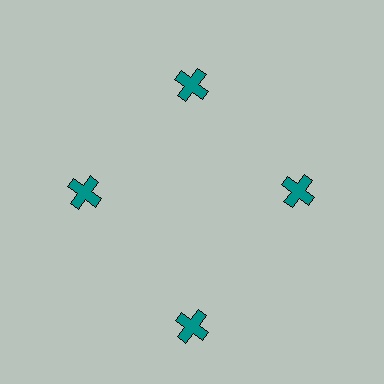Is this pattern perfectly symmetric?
No. The 4 teal crosses are arranged in a ring, but one element near the 6 o'clock position is pushed outward from the center, breaking the 4-fold rotational symmetry.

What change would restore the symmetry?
The symmetry would be restored by moving it inward, back onto the ring so that all 4 crosses sit at equal angles and equal distance from the center.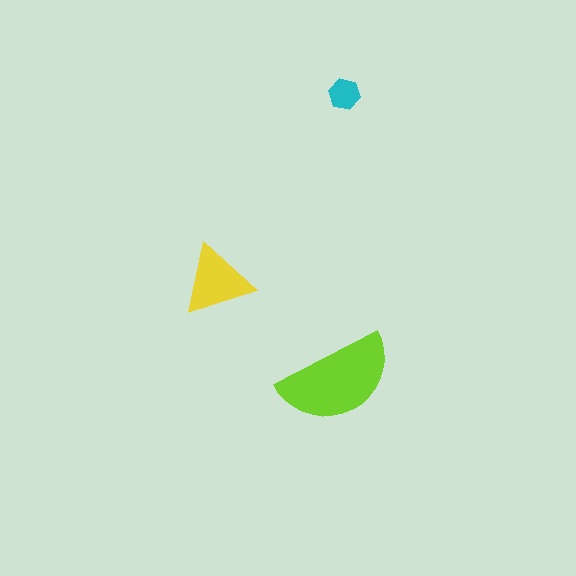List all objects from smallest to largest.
The cyan hexagon, the yellow triangle, the lime semicircle.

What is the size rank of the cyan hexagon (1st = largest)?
3rd.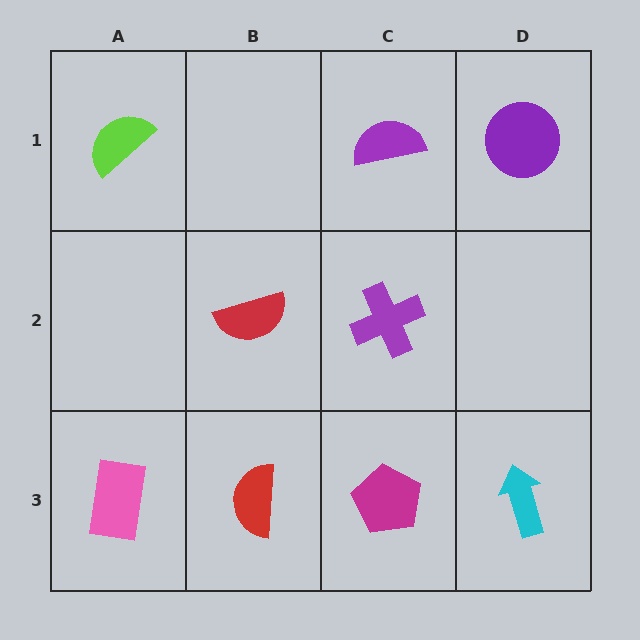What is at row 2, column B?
A red semicircle.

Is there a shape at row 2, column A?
No, that cell is empty.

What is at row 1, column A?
A lime semicircle.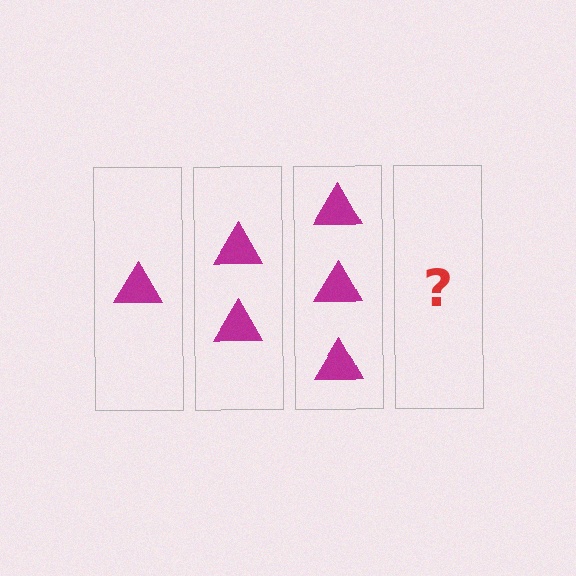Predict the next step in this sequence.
The next step is 4 triangles.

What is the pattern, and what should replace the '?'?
The pattern is that each step adds one more triangle. The '?' should be 4 triangles.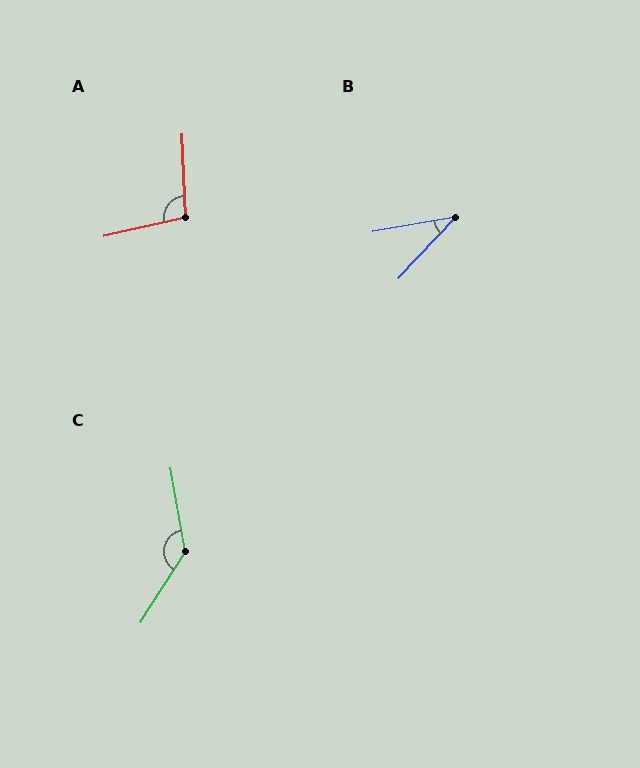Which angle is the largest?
C, at approximately 137 degrees.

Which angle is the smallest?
B, at approximately 37 degrees.